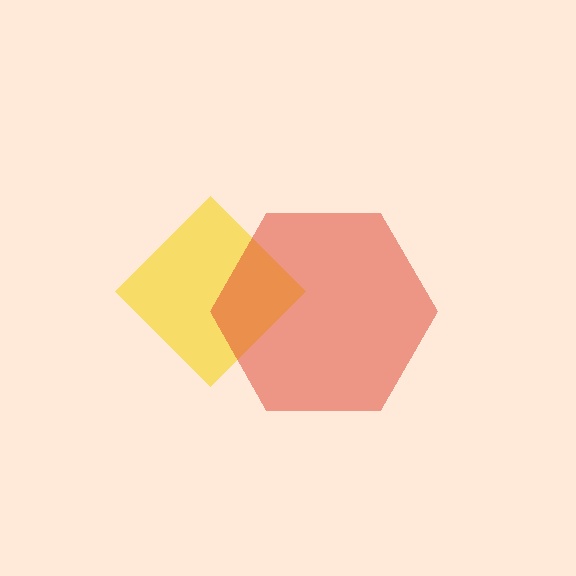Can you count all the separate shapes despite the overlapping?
Yes, there are 2 separate shapes.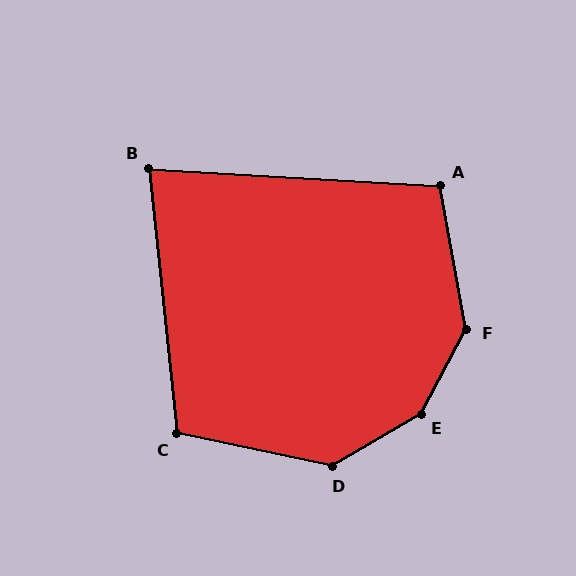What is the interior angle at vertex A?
Approximately 104 degrees (obtuse).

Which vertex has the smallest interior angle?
B, at approximately 81 degrees.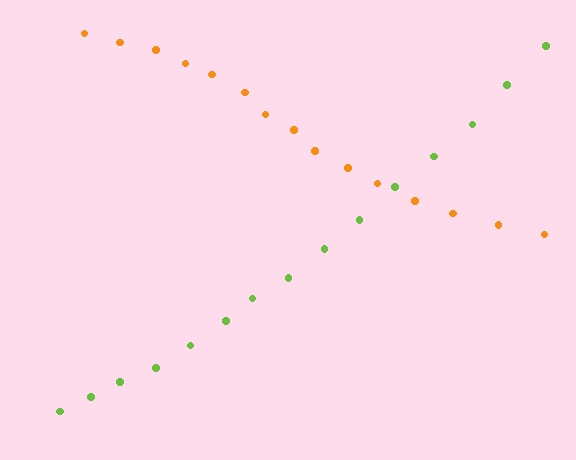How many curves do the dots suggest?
There are 2 distinct paths.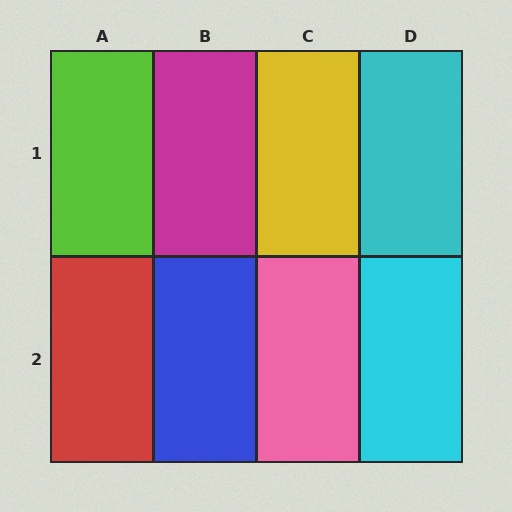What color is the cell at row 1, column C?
Yellow.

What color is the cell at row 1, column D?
Cyan.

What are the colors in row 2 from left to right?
Red, blue, pink, cyan.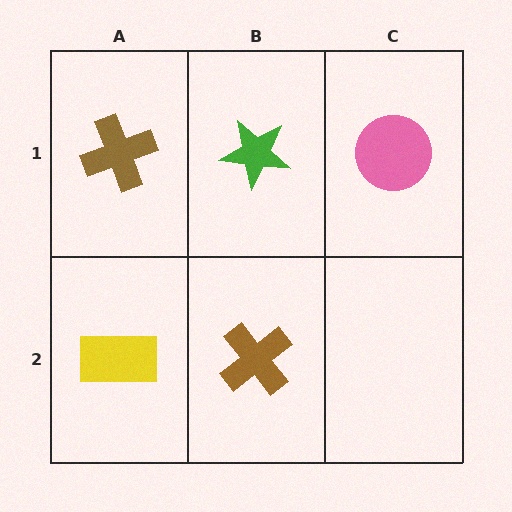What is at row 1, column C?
A pink circle.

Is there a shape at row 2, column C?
No, that cell is empty.